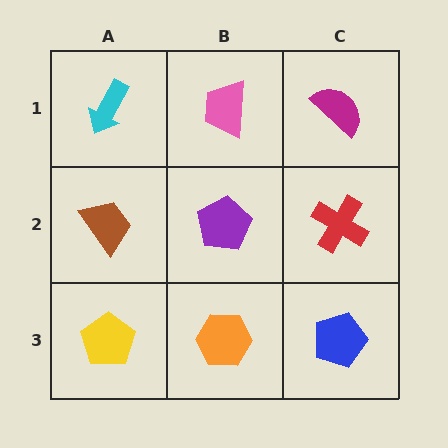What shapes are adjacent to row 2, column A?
A cyan arrow (row 1, column A), a yellow pentagon (row 3, column A), a purple pentagon (row 2, column B).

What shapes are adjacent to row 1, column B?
A purple pentagon (row 2, column B), a cyan arrow (row 1, column A), a magenta semicircle (row 1, column C).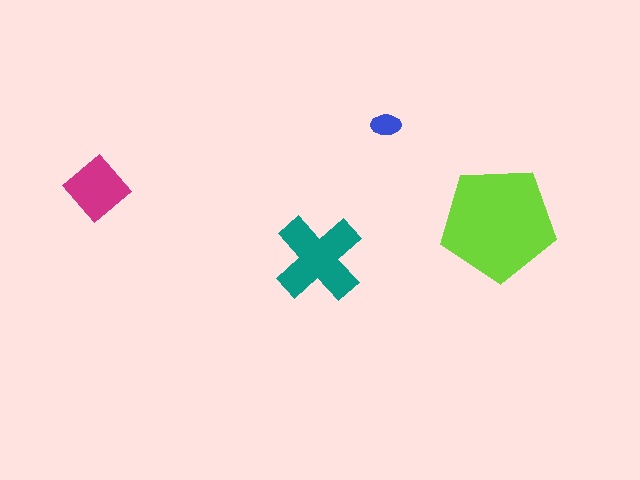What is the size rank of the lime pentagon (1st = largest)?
1st.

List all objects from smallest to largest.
The blue ellipse, the magenta diamond, the teal cross, the lime pentagon.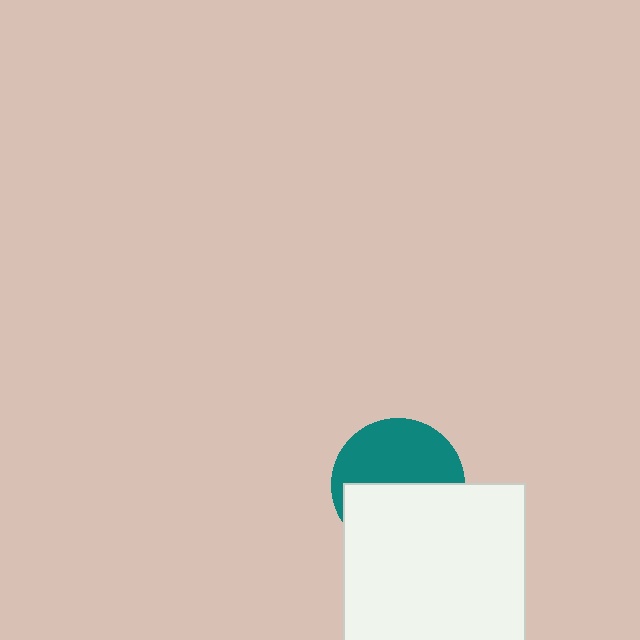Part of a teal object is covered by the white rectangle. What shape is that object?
It is a circle.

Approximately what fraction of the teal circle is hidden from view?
Roughly 49% of the teal circle is hidden behind the white rectangle.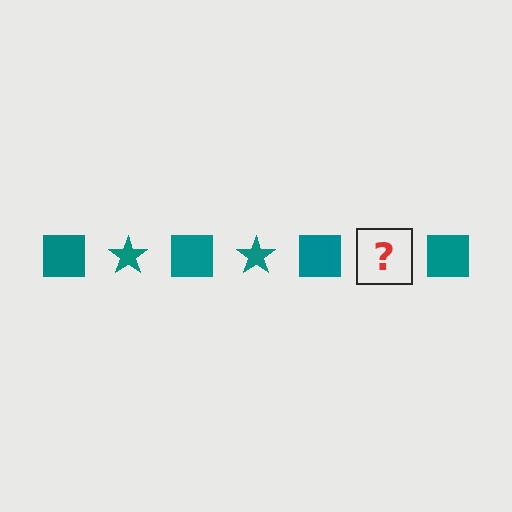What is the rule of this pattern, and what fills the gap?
The rule is that the pattern cycles through square, star shapes in teal. The gap should be filled with a teal star.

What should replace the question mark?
The question mark should be replaced with a teal star.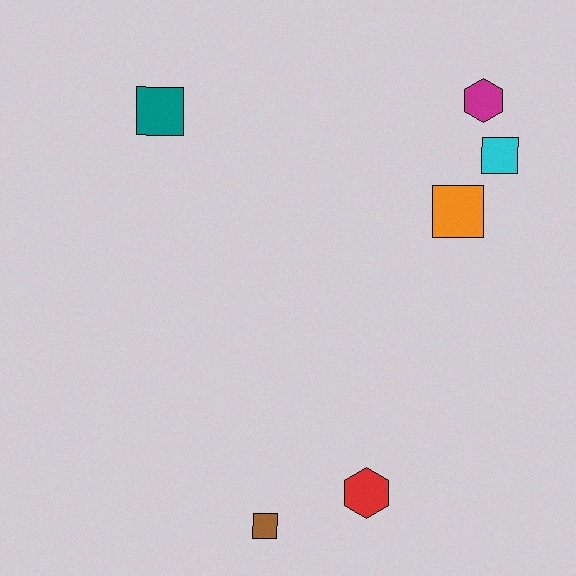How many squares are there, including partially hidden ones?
There are 4 squares.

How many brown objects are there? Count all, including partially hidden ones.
There is 1 brown object.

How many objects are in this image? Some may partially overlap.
There are 6 objects.